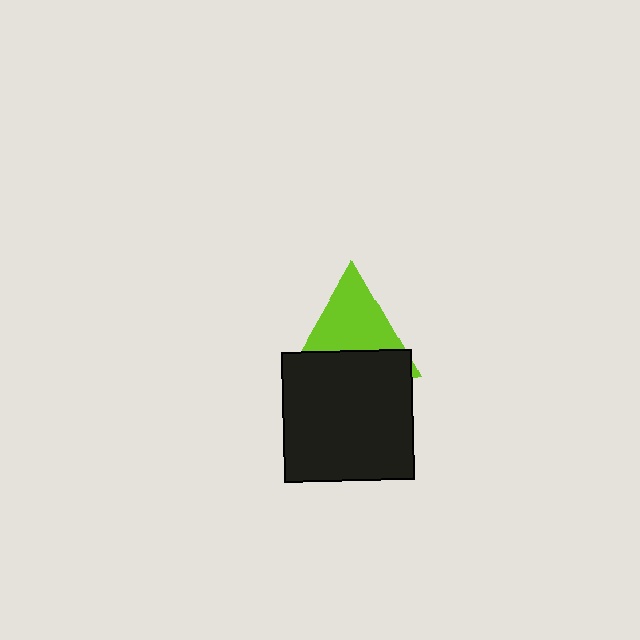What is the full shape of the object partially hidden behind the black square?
The partially hidden object is a lime triangle.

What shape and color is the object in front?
The object in front is a black square.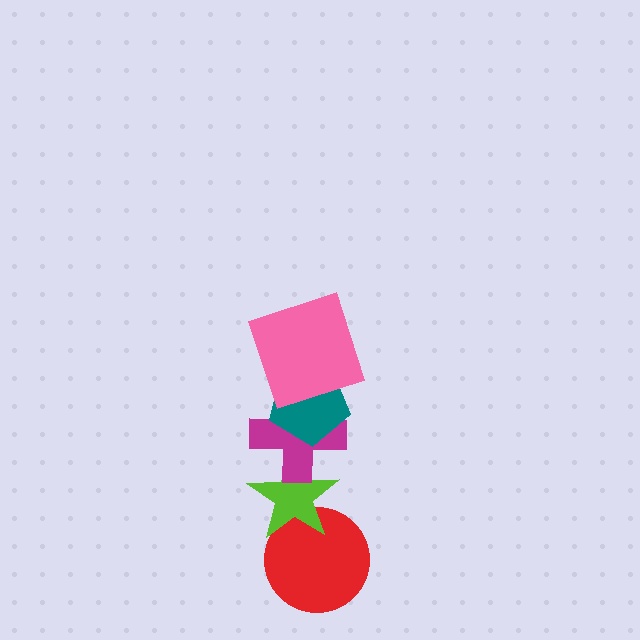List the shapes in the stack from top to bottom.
From top to bottom: the pink square, the teal pentagon, the magenta cross, the lime star, the red circle.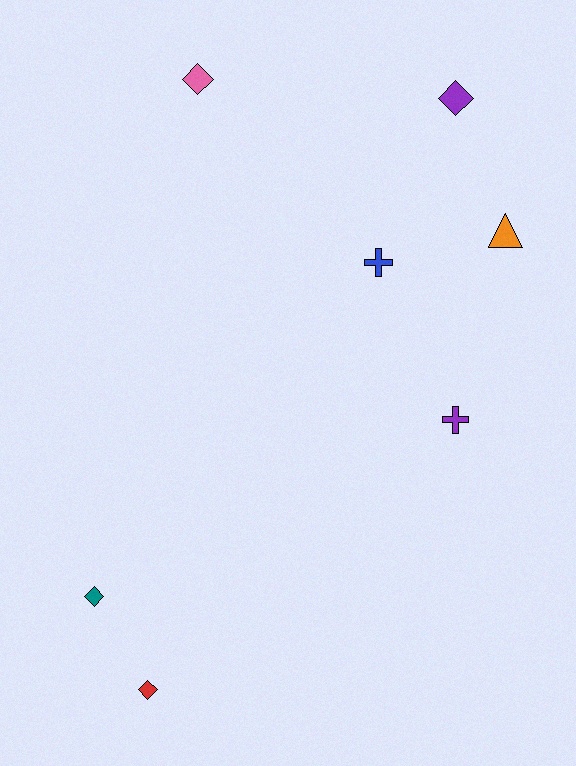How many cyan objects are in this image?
There are no cyan objects.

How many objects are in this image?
There are 7 objects.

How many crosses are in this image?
There are 2 crosses.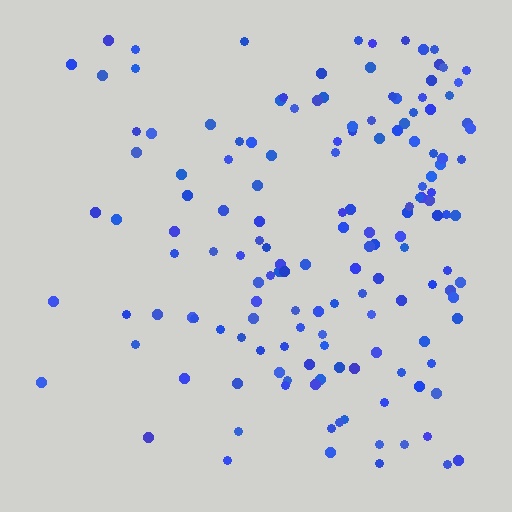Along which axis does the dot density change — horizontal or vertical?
Horizontal.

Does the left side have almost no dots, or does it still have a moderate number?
Still a moderate number, just noticeably fewer than the right.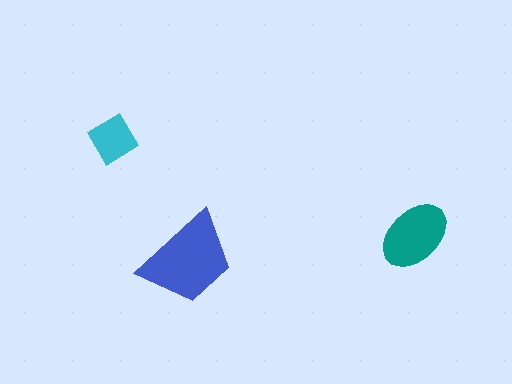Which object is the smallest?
The cyan diamond.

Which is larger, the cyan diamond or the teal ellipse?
The teal ellipse.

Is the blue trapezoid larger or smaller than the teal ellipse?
Larger.